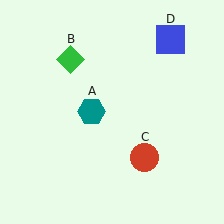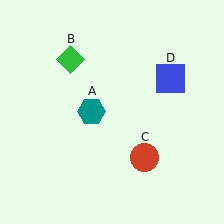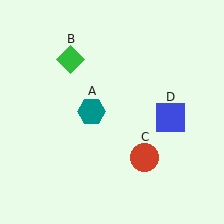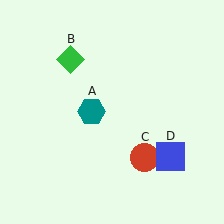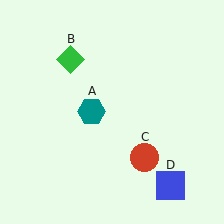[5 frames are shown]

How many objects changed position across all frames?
1 object changed position: blue square (object D).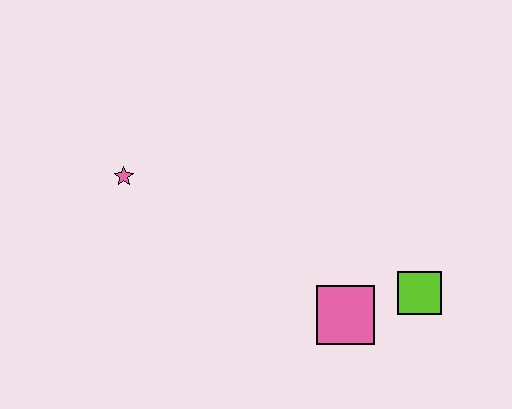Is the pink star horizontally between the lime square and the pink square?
No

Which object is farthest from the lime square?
The pink star is farthest from the lime square.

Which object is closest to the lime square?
The pink square is closest to the lime square.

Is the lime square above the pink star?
No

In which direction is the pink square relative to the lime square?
The pink square is to the left of the lime square.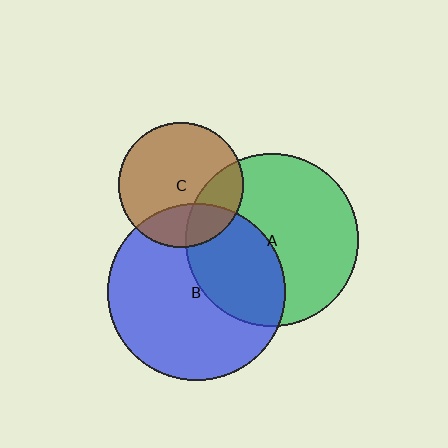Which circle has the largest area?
Circle B (blue).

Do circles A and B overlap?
Yes.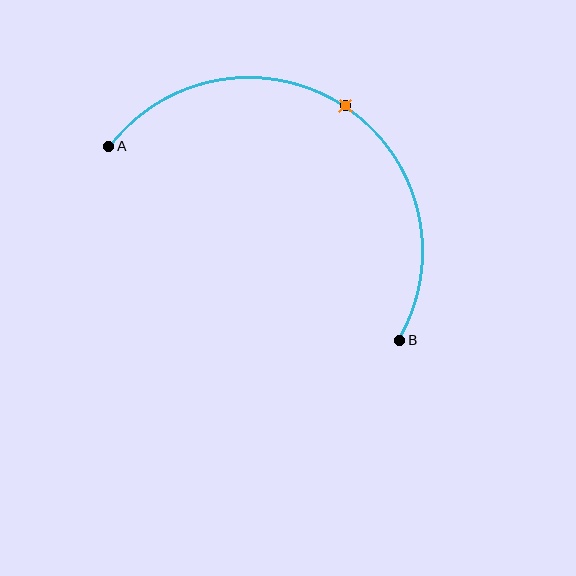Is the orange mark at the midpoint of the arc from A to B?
Yes. The orange mark lies on the arc at equal arc-length from both A and B — it is the arc midpoint.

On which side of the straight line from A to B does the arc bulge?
The arc bulges above and to the right of the straight line connecting A and B.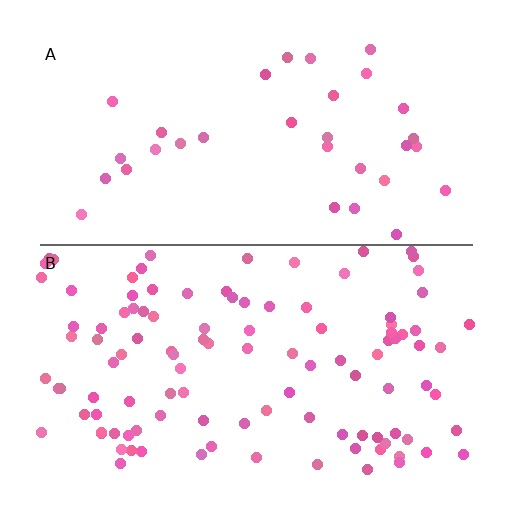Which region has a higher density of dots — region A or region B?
B (the bottom).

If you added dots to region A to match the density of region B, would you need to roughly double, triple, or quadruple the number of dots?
Approximately triple.